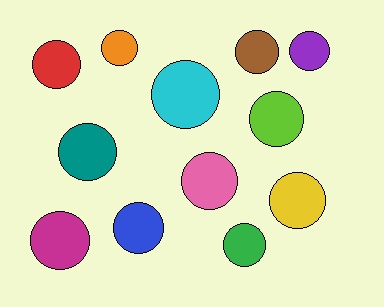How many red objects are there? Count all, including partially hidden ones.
There is 1 red object.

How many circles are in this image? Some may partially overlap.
There are 12 circles.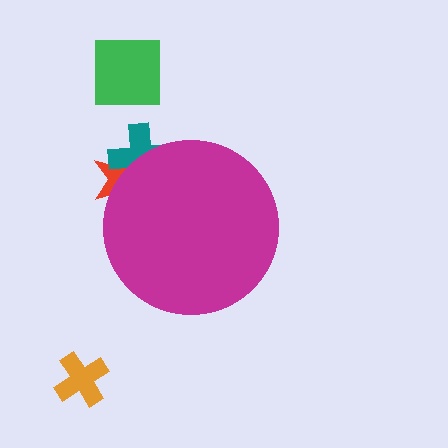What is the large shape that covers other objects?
A magenta circle.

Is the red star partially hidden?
Yes, the red star is partially hidden behind the magenta circle.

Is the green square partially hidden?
No, the green square is fully visible.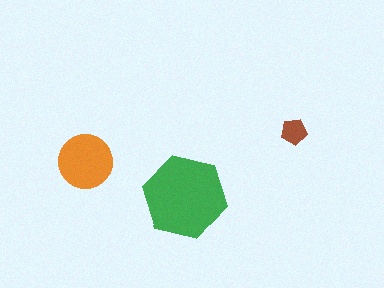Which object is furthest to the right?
The brown pentagon is rightmost.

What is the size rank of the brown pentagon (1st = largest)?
3rd.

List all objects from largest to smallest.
The green hexagon, the orange circle, the brown pentagon.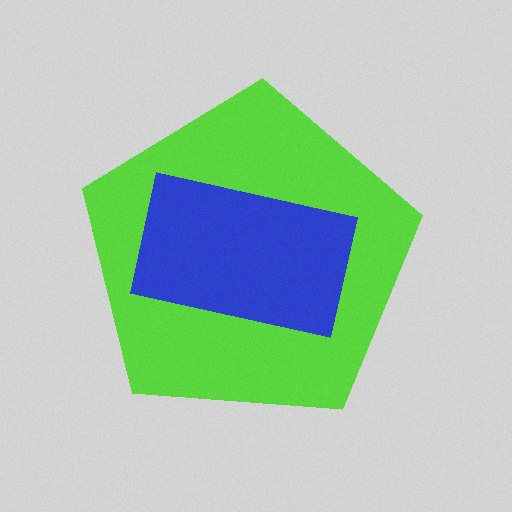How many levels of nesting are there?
2.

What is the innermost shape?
The blue rectangle.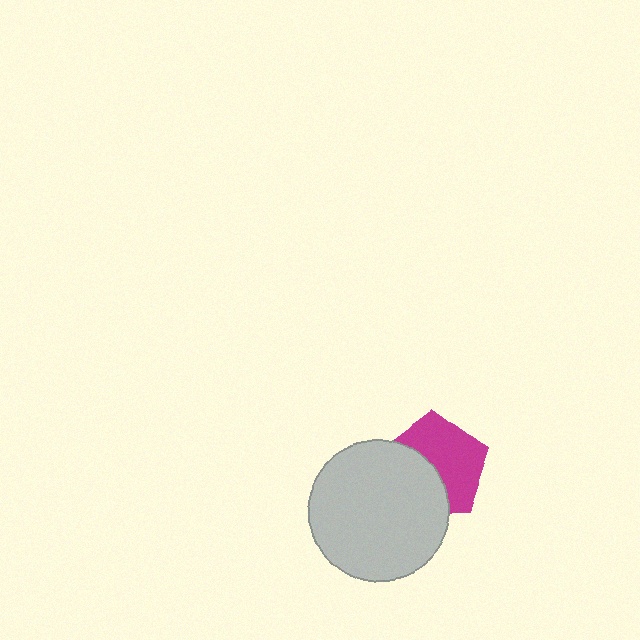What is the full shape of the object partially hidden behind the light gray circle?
The partially hidden object is a magenta pentagon.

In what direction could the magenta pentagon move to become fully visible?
The magenta pentagon could move toward the upper-right. That would shift it out from behind the light gray circle entirely.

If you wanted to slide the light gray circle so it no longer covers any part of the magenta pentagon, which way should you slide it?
Slide it toward the lower-left — that is the most direct way to separate the two shapes.